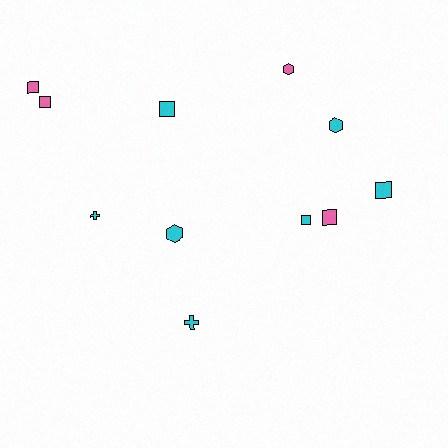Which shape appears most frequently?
Square, with 6 objects.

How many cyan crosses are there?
There are 2 cyan crosses.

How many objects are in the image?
There are 11 objects.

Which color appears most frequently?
Cyan, with 7 objects.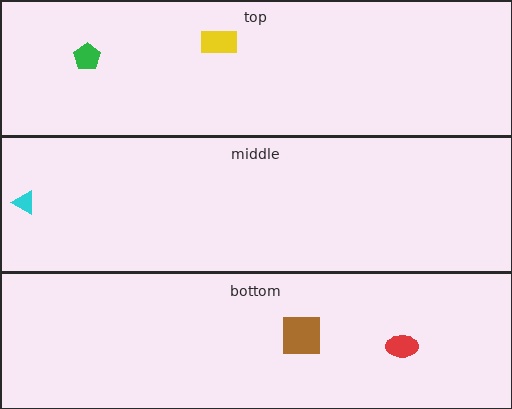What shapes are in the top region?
The green pentagon, the yellow rectangle.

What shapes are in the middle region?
The cyan triangle.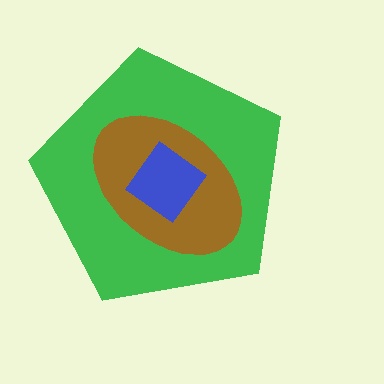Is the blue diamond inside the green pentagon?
Yes.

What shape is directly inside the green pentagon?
The brown ellipse.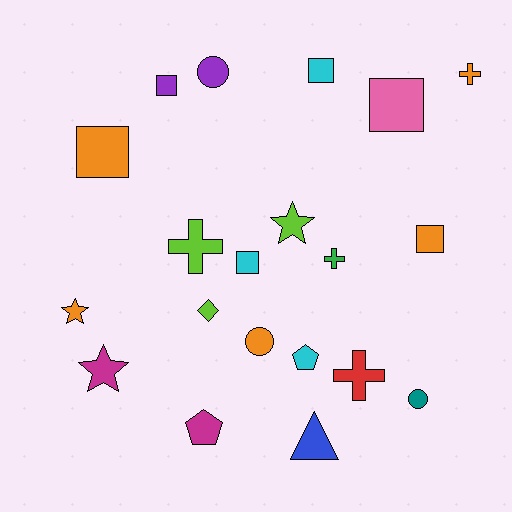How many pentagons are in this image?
There are 2 pentagons.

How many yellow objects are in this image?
There are no yellow objects.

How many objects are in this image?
There are 20 objects.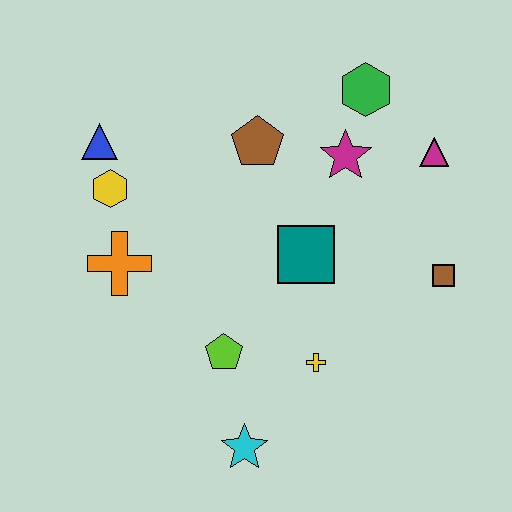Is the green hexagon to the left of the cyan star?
No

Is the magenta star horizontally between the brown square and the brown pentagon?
Yes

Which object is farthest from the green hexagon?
The cyan star is farthest from the green hexagon.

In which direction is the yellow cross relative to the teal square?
The yellow cross is below the teal square.